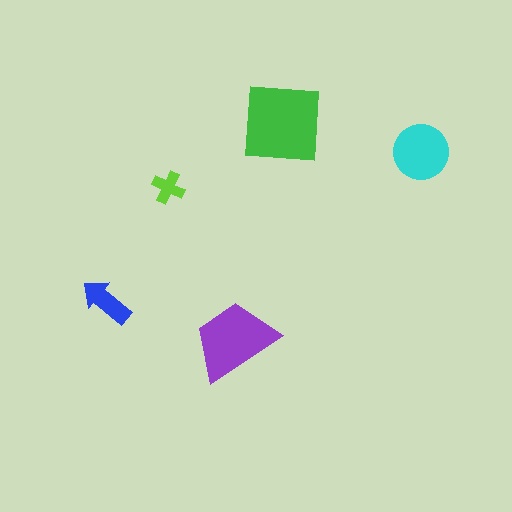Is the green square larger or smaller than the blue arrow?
Larger.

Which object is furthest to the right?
The cyan circle is rightmost.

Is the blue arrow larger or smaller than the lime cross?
Larger.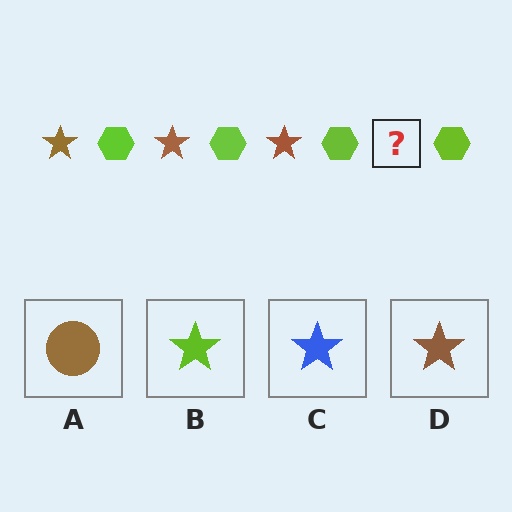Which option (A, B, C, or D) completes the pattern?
D.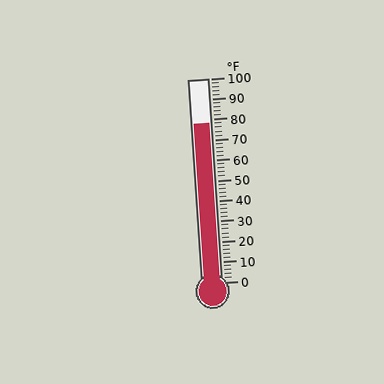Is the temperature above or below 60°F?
The temperature is above 60°F.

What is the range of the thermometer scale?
The thermometer scale ranges from 0°F to 100°F.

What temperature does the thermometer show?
The thermometer shows approximately 78°F.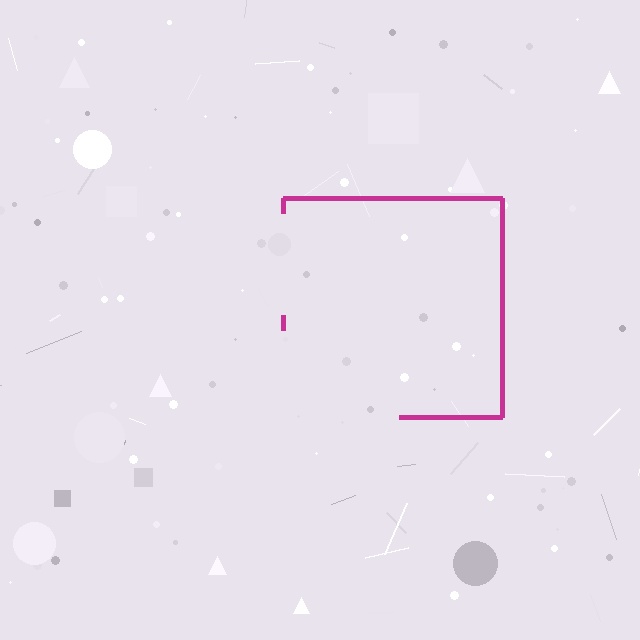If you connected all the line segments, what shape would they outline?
They would outline a square.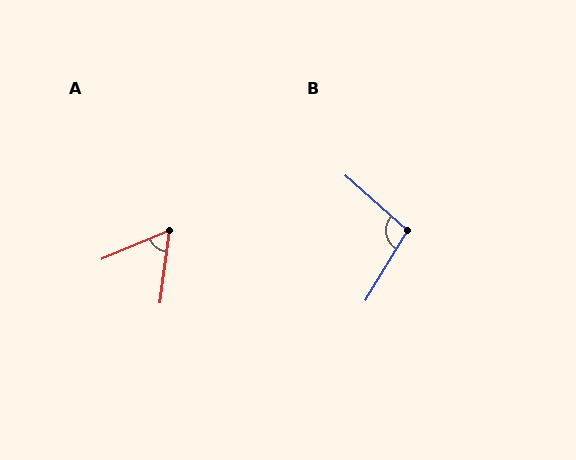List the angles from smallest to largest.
A (59°), B (100°).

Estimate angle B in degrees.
Approximately 100 degrees.